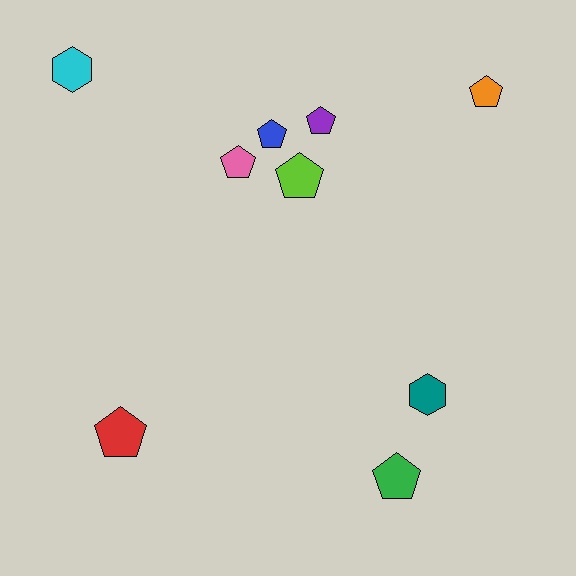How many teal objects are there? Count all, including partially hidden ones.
There is 1 teal object.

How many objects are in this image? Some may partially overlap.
There are 9 objects.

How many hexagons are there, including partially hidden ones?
There are 2 hexagons.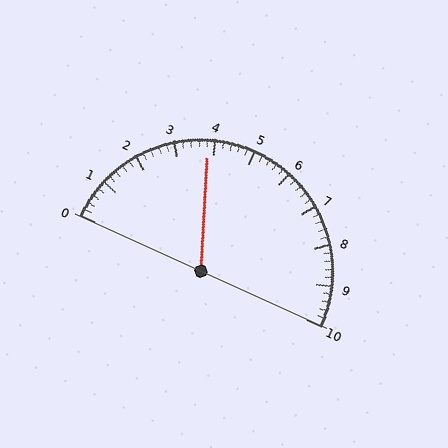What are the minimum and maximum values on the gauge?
The gauge ranges from 0 to 10.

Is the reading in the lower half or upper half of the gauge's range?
The reading is in the lower half of the range (0 to 10).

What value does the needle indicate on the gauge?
The needle indicates approximately 3.8.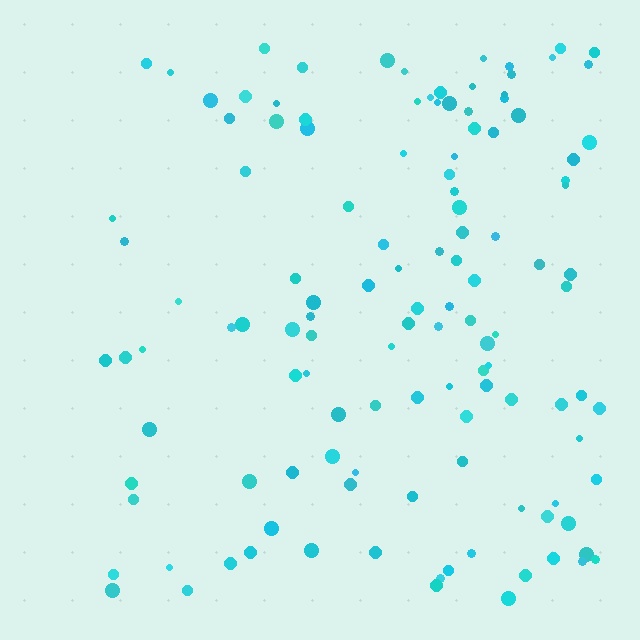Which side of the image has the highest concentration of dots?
The right.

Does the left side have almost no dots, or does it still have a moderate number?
Still a moderate number, just noticeably fewer than the right.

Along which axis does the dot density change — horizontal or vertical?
Horizontal.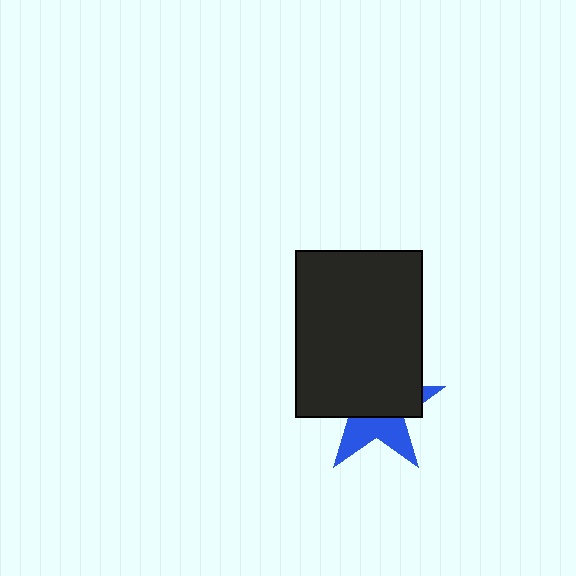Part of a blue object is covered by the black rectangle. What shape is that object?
It is a star.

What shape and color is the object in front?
The object in front is a black rectangle.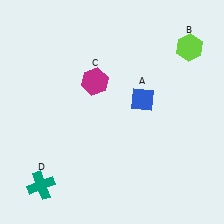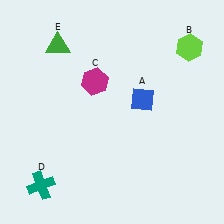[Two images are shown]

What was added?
A green triangle (E) was added in Image 2.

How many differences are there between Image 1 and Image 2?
There is 1 difference between the two images.